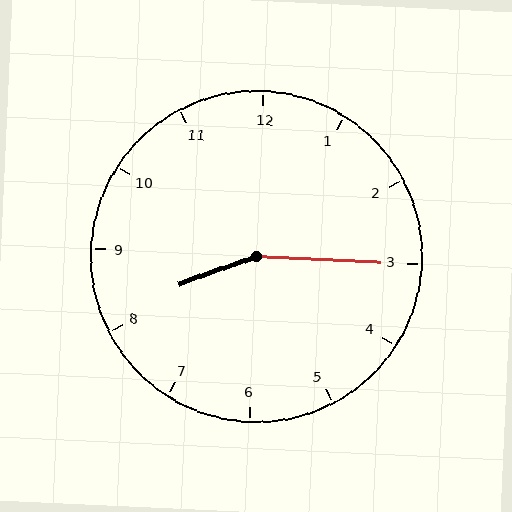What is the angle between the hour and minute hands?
Approximately 158 degrees.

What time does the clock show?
8:15.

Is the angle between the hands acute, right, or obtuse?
It is obtuse.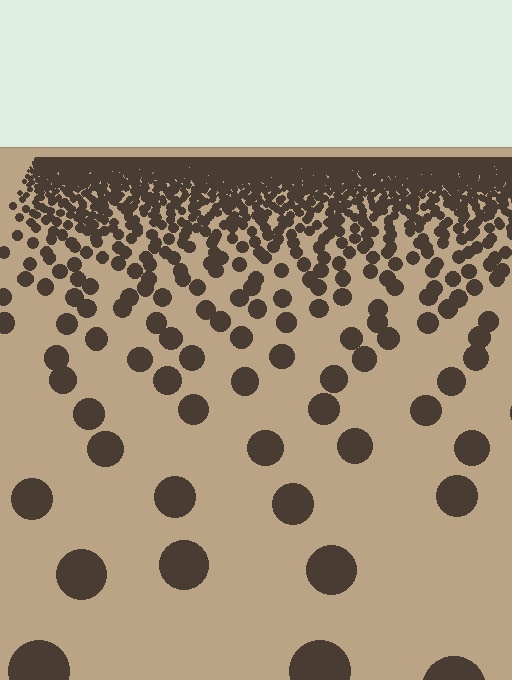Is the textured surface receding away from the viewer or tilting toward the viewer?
The surface is receding away from the viewer. Texture elements get smaller and denser toward the top.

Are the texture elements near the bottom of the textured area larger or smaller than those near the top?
Larger. Near the bottom, elements are closer to the viewer and appear at a bigger on-screen size.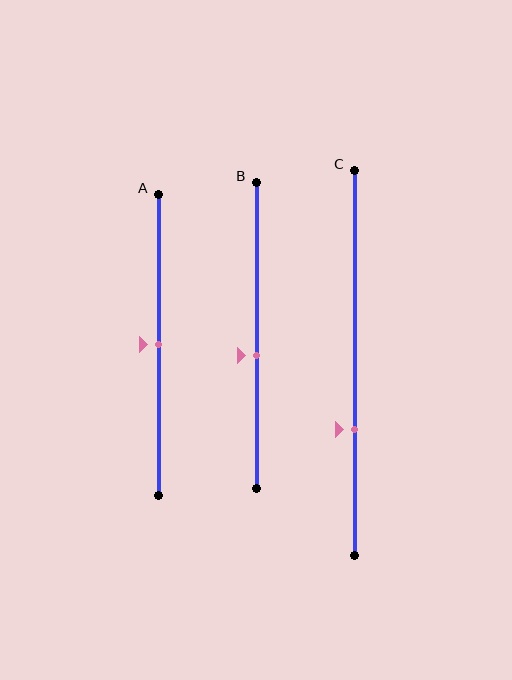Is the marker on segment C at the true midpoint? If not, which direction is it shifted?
No, the marker on segment C is shifted downward by about 17% of the segment length.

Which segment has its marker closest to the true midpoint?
Segment A has its marker closest to the true midpoint.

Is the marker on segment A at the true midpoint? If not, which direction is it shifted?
Yes, the marker on segment A is at the true midpoint.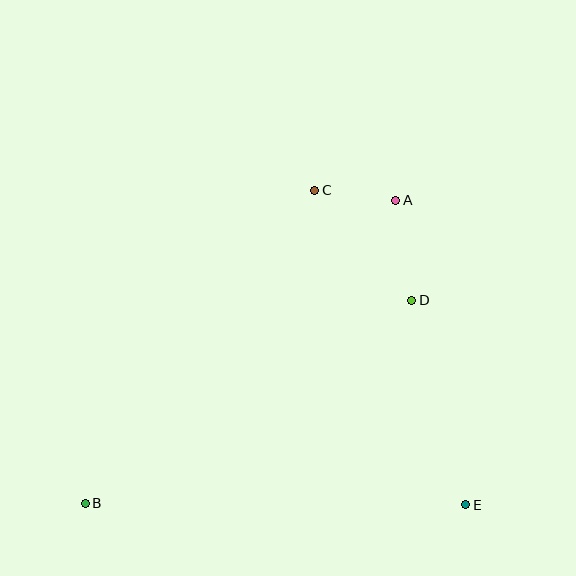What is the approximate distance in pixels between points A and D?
The distance between A and D is approximately 102 pixels.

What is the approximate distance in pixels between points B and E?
The distance between B and E is approximately 380 pixels.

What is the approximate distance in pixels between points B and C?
The distance between B and C is approximately 388 pixels.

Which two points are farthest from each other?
Points A and B are farthest from each other.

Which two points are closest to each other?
Points A and C are closest to each other.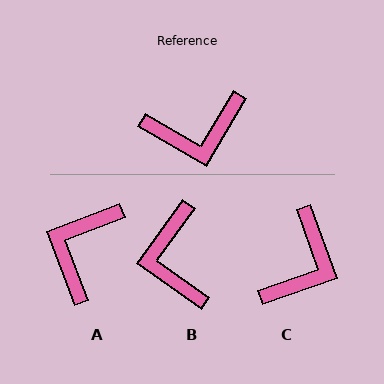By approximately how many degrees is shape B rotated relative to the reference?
Approximately 96 degrees clockwise.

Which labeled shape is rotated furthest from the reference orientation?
A, about 129 degrees away.